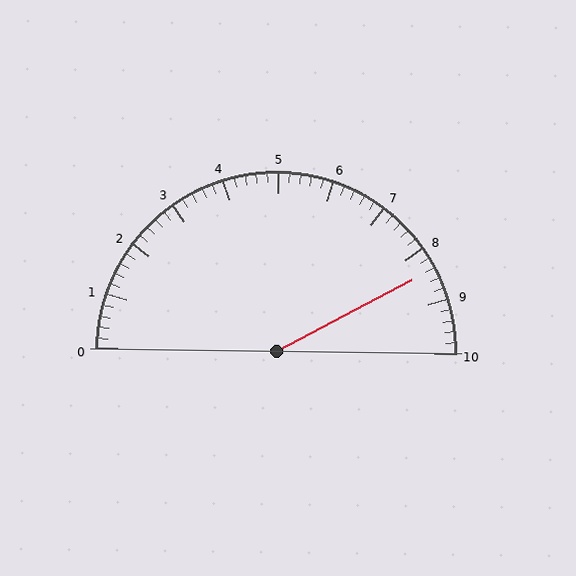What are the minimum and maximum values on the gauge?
The gauge ranges from 0 to 10.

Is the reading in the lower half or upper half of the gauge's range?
The reading is in the upper half of the range (0 to 10).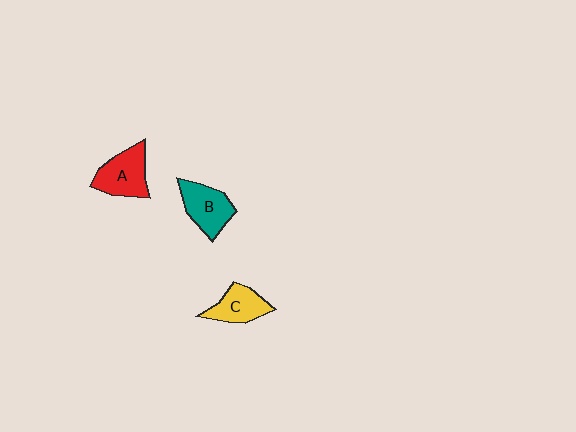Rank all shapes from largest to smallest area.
From largest to smallest: A (red), B (teal), C (yellow).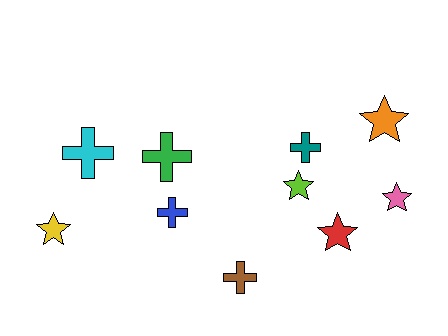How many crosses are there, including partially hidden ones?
There are 5 crosses.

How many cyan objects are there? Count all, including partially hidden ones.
There is 1 cyan object.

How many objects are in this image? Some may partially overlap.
There are 10 objects.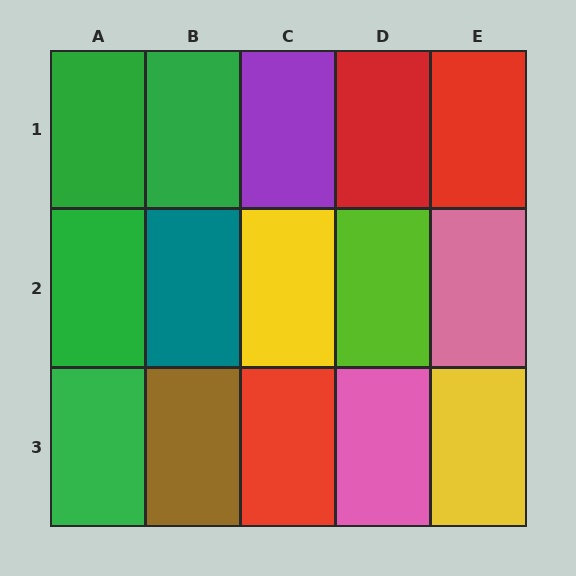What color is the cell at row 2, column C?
Yellow.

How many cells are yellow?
2 cells are yellow.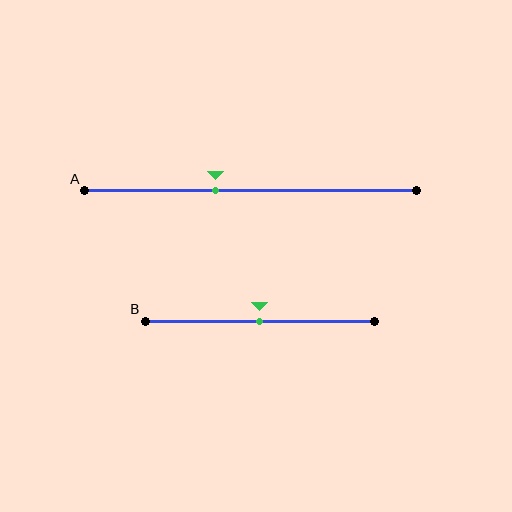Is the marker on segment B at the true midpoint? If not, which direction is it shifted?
Yes, the marker on segment B is at the true midpoint.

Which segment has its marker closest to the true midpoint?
Segment B has its marker closest to the true midpoint.